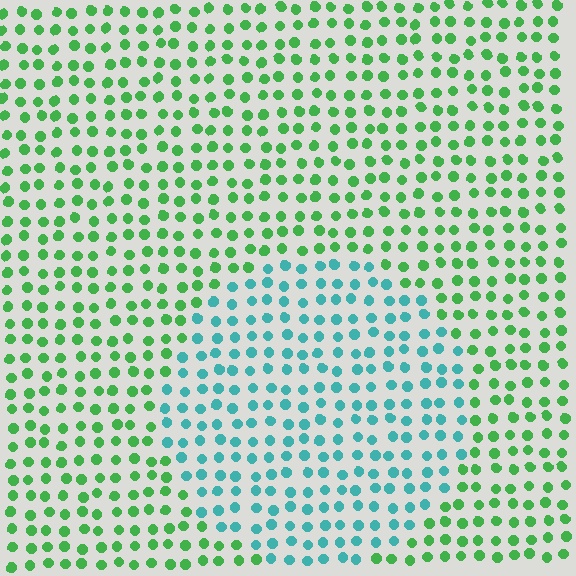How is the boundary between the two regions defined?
The boundary is defined purely by a slight shift in hue (about 53 degrees). Spacing, size, and orientation are identical on both sides.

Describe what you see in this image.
The image is filled with small green elements in a uniform arrangement. A circle-shaped region is visible where the elements are tinted to a slightly different hue, forming a subtle color boundary.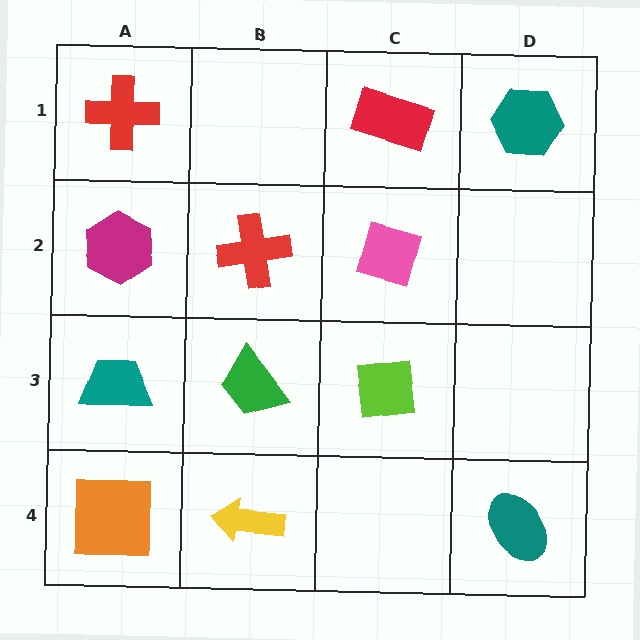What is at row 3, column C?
A lime square.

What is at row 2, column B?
A red cross.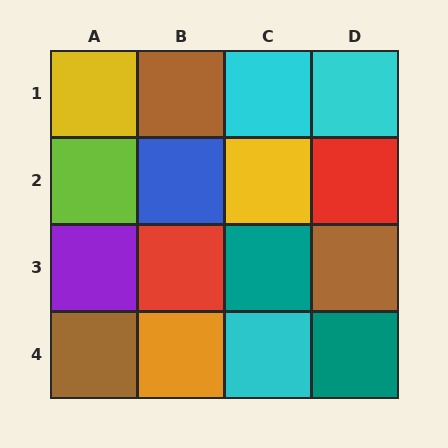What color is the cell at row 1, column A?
Yellow.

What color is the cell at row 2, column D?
Red.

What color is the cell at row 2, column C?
Yellow.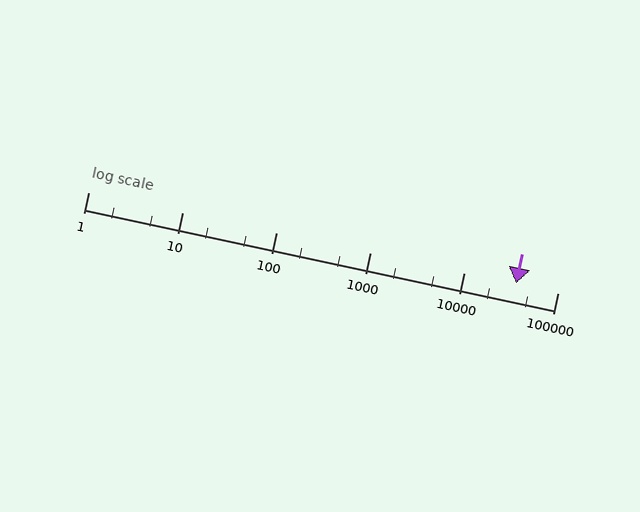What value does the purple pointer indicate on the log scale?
The pointer indicates approximately 36000.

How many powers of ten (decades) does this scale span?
The scale spans 5 decades, from 1 to 100000.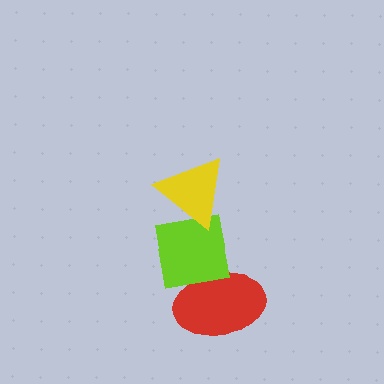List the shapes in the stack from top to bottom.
From top to bottom: the yellow triangle, the lime square, the red ellipse.